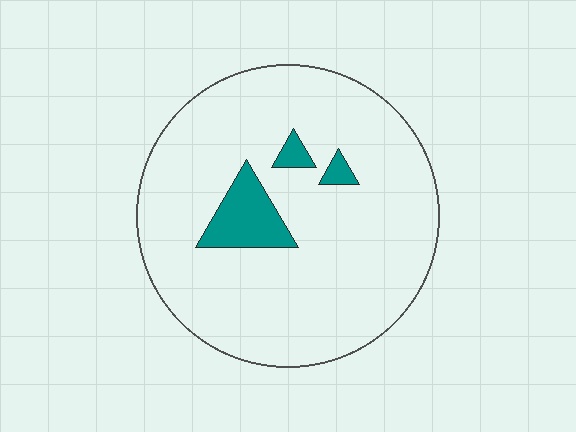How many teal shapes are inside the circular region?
3.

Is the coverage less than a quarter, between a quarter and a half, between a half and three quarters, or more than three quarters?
Less than a quarter.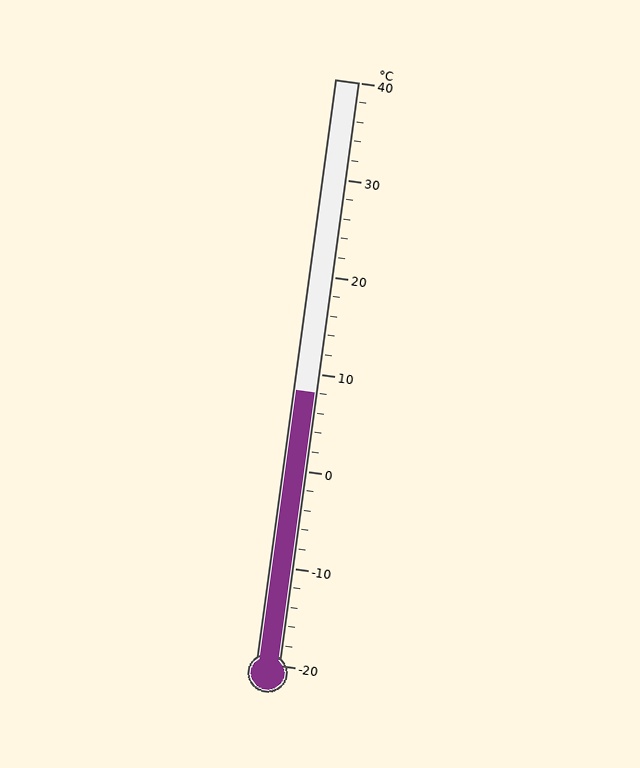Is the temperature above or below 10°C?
The temperature is below 10°C.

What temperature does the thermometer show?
The thermometer shows approximately 8°C.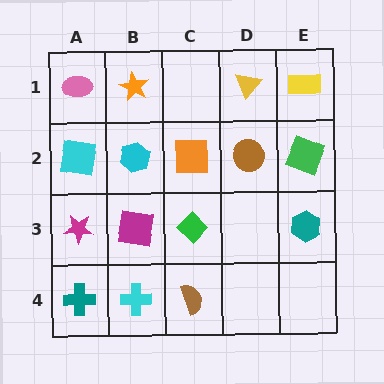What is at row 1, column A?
A pink ellipse.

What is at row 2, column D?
A brown circle.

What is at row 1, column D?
A yellow triangle.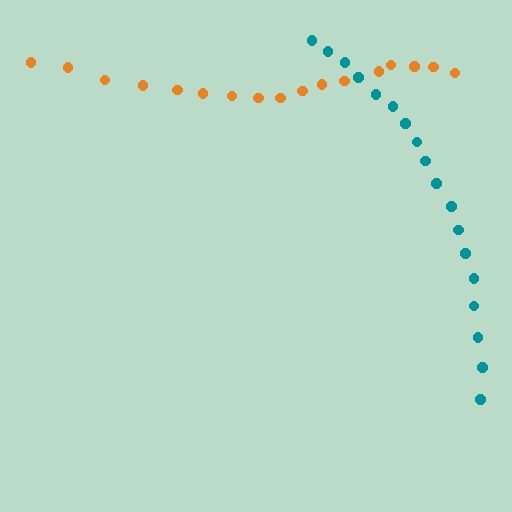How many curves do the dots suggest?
There are 2 distinct paths.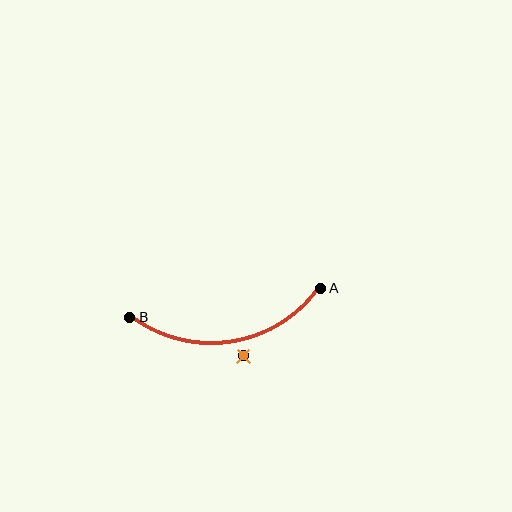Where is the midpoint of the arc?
The arc midpoint is the point on the curve farthest from the straight line joining A and B. It sits below that line.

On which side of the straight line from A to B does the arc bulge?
The arc bulges below the straight line connecting A and B.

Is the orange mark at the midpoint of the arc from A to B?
No — the orange mark does not lie on the arc at all. It sits slightly outside the curve.